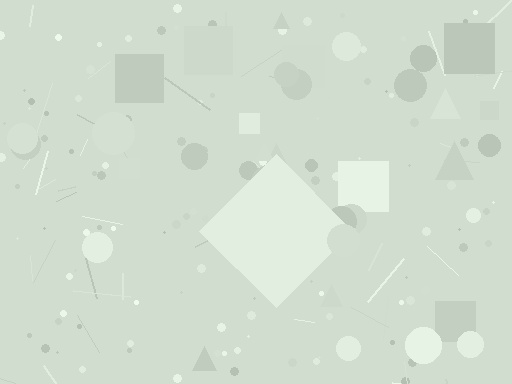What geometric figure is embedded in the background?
A diamond is embedded in the background.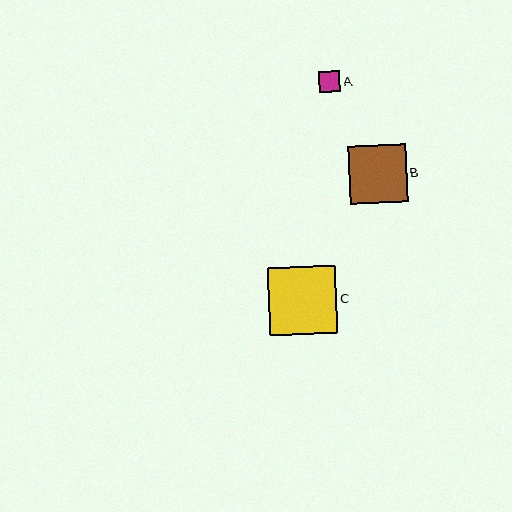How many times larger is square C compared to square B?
Square C is approximately 1.2 times the size of square B.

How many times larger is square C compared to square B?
Square C is approximately 1.2 times the size of square B.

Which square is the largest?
Square C is the largest with a size of approximately 68 pixels.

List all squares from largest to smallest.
From largest to smallest: C, B, A.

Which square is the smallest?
Square A is the smallest with a size of approximately 21 pixels.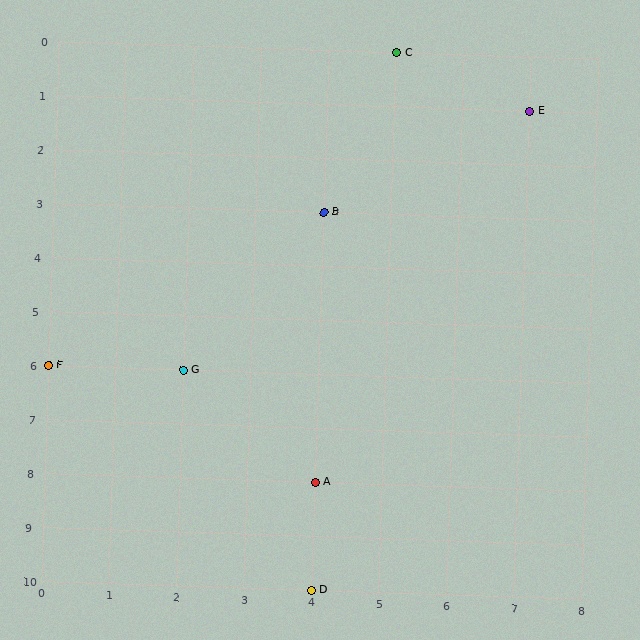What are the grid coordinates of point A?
Point A is at grid coordinates (4, 8).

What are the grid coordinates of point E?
Point E is at grid coordinates (7, 1).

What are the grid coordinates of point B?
Point B is at grid coordinates (4, 3).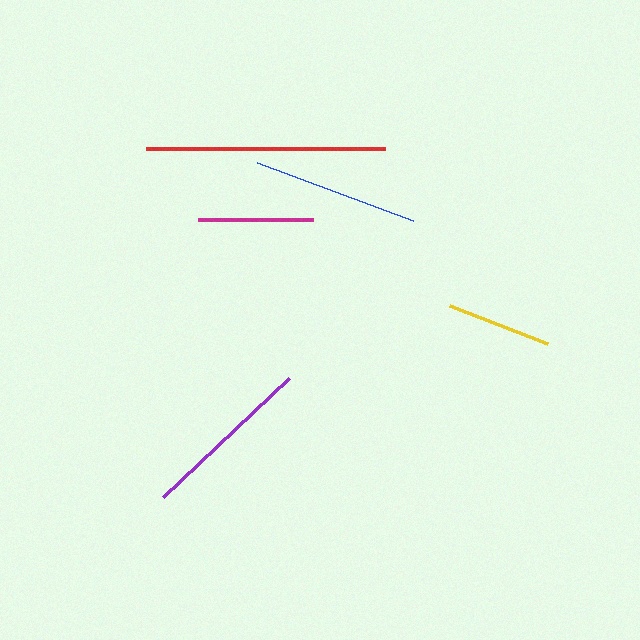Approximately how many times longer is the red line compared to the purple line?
The red line is approximately 1.4 times the length of the purple line.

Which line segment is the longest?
The red line is the longest at approximately 240 pixels.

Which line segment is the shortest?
The yellow line is the shortest at approximately 106 pixels.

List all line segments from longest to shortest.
From longest to shortest: red, purple, blue, magenta, yellow.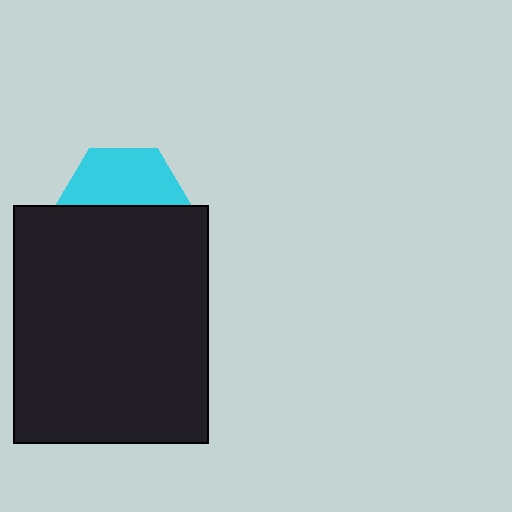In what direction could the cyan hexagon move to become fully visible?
The cyan hexagon could move up. That would shift it out from behind the black rectangle entirely.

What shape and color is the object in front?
The object in front is a black rectangle.